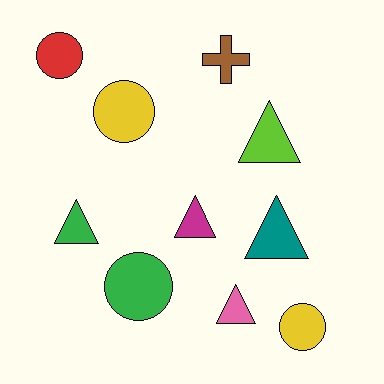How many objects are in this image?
There are 10 objects.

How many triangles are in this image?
There are 5 triangles.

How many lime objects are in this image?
There is 1 lime object.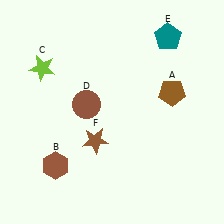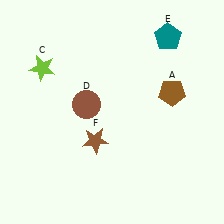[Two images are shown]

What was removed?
The brown hexagon (B) was removed in Image 2.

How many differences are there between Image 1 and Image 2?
There is 1 difference between the two images.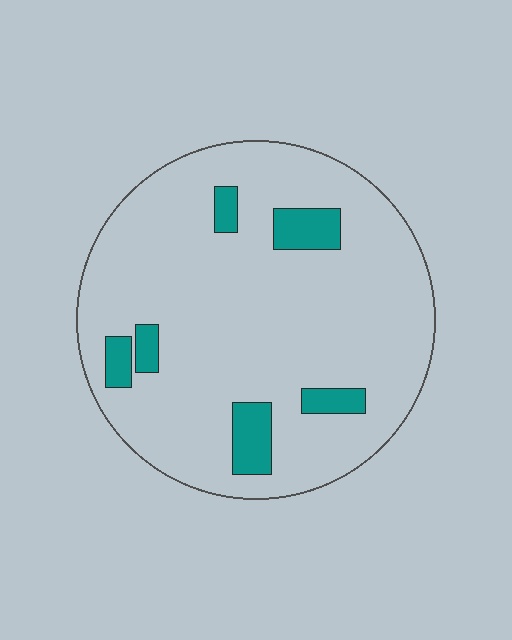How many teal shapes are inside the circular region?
6.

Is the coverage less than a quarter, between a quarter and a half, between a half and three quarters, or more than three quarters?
Less than a quarter.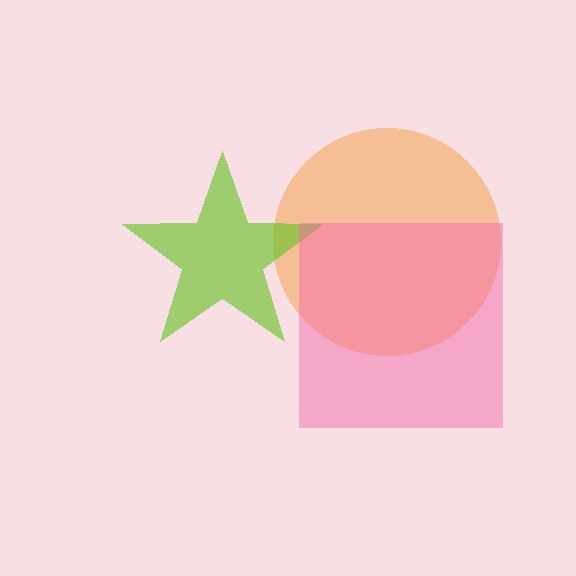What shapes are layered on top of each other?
The layered shapes are: an orange circle, a lime star, a pink square.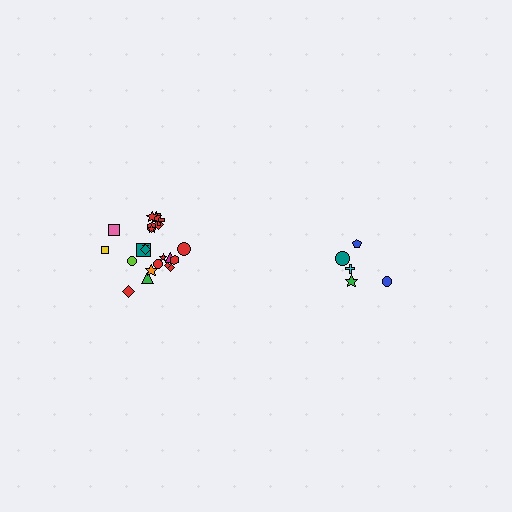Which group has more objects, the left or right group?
The left group.